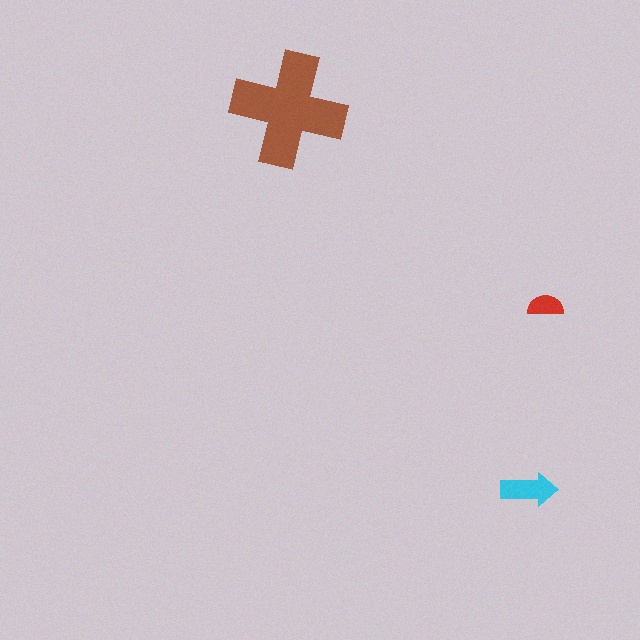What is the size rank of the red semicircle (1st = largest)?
3rd.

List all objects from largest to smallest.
The brown cross, the cyan arrow, the red semicircle.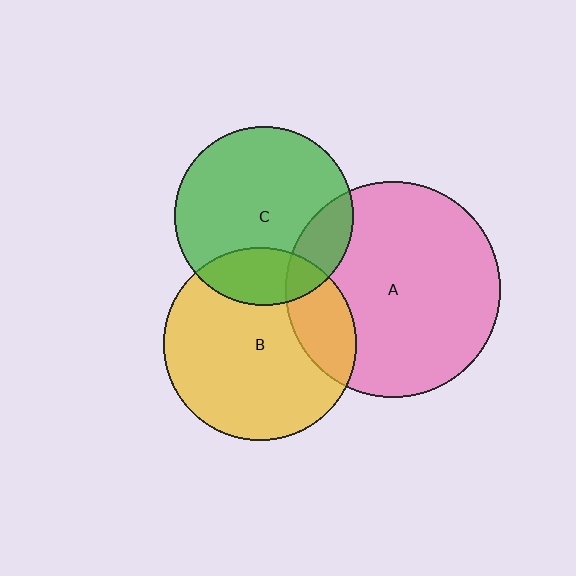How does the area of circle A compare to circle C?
Approximately 1.5 times.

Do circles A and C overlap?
Yes.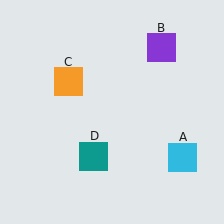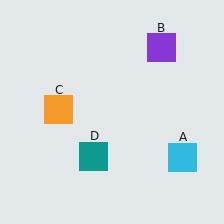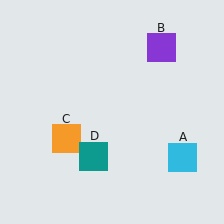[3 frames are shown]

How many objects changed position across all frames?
1 object changed position: orange square (object C).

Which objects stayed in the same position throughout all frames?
Cyan square (object A) and purple square (object B) and teal square (object D) remained stationary.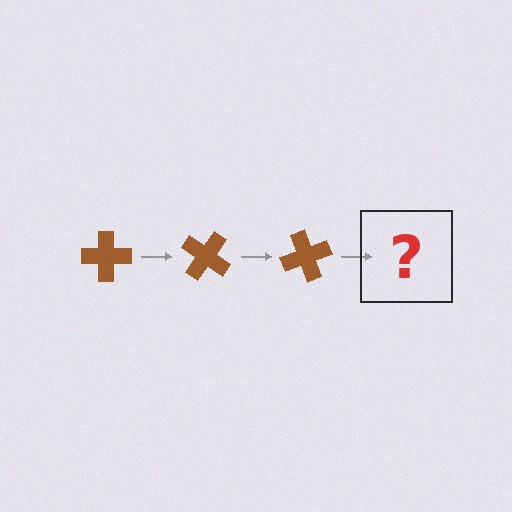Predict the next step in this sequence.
The next step is a brown cross rotated 105 degrees.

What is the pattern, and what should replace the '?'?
The pattern is that the cross rotates 35 degrees each step. The '?' should be a brown cross rotated 105 degrees.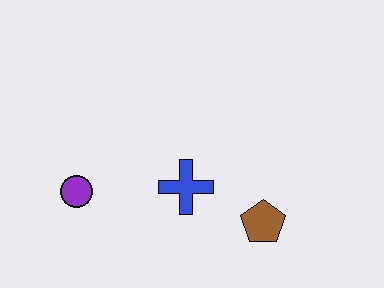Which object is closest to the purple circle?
The blue cross is closest to the purple circle.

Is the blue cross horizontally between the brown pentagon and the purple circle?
Yes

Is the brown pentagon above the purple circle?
No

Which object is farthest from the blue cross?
The purple circle is farthest from the blue cross.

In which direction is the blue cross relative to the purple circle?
The blue cross is to the right of the purple circle.